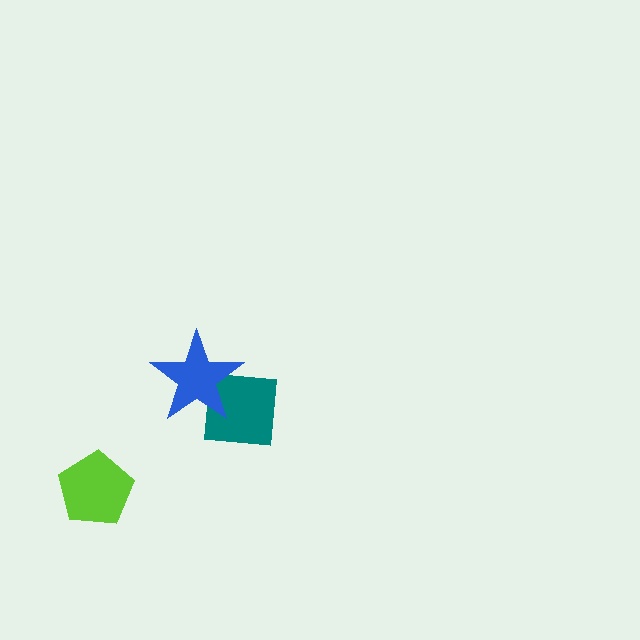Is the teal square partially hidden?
Yes, it is partially covered by another shape.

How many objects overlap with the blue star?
1 object overlaps with the blue star.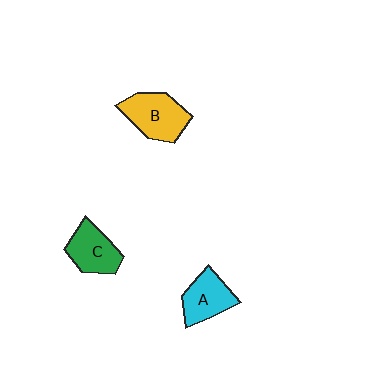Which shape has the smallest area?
Shape A (cyan).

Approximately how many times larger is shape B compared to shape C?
Approximately 1.2 times.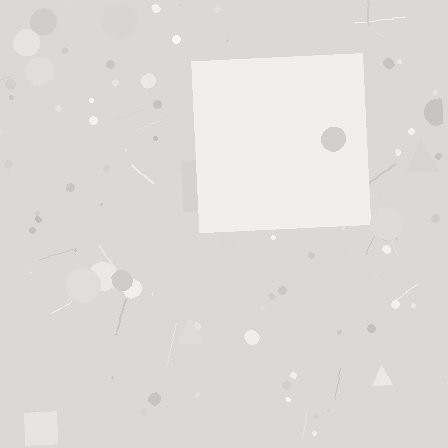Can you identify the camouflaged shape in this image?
The camouflaged shape is a square.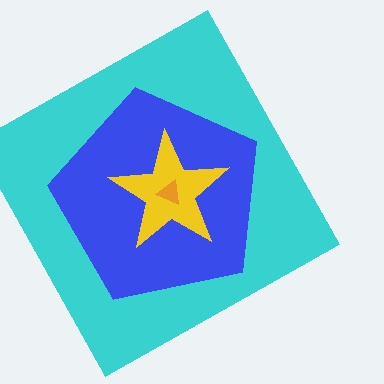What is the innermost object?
The orange triangle.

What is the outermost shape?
The cyan square.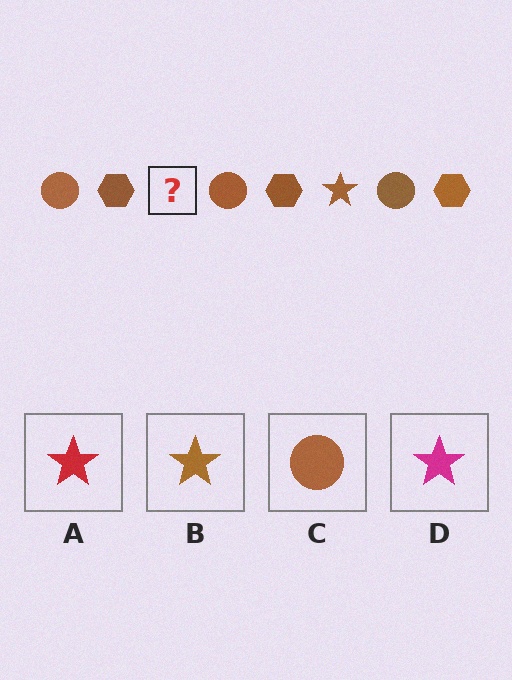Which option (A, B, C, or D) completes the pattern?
B.